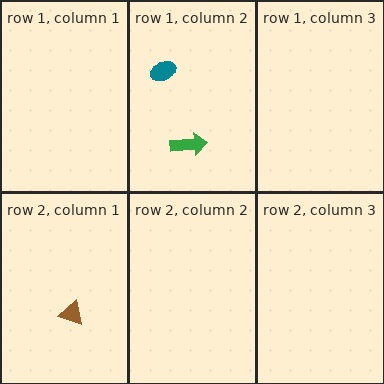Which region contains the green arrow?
The row 1, column 2 region.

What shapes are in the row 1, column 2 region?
The green arrow, the teal ellipse.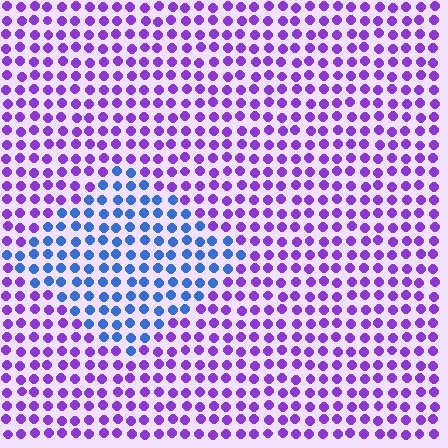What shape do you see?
I see a diamond.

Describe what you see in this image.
The image is filled with small purple elements in a uniform arrangement. A diamond-shaped region is visible where the elements are tinted to a slightly different hue, forming a subtle color boundary.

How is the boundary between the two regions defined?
The boundary is defined purely by a slight shift in hue (about 55 degrees). Spacing, size, and orientation are identical on both sides.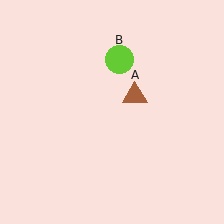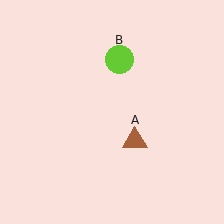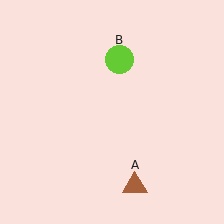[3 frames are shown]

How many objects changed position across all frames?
1 object changed position: brown triangle (object A).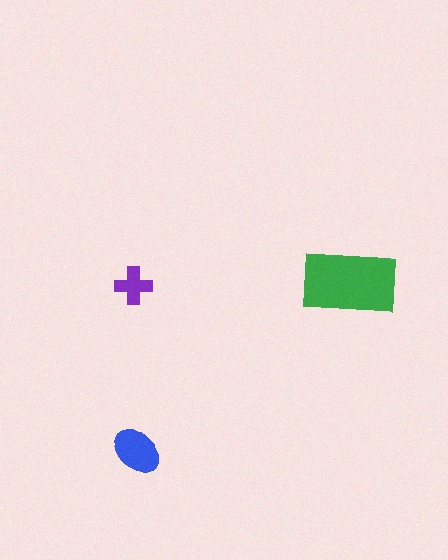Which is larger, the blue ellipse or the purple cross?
The blue ellipse.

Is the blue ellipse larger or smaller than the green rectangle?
Smaller.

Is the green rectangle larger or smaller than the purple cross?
Larger.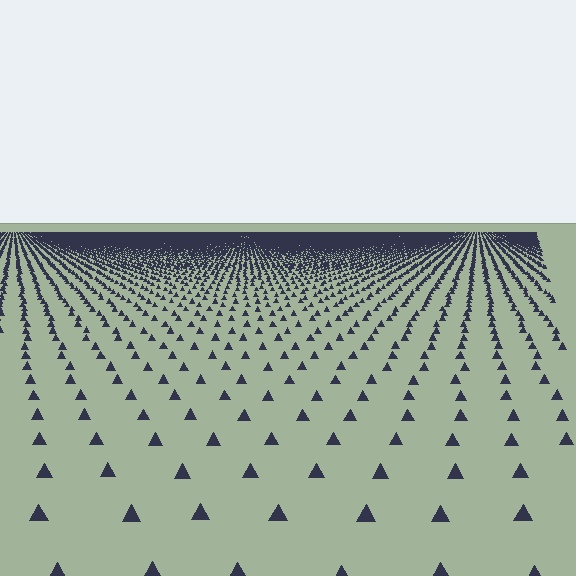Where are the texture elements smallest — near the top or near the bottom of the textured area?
Near the top.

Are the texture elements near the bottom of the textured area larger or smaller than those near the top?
Larger. Near the bottom, elements are closer to the viewer and appear at a bigger on-screen size.